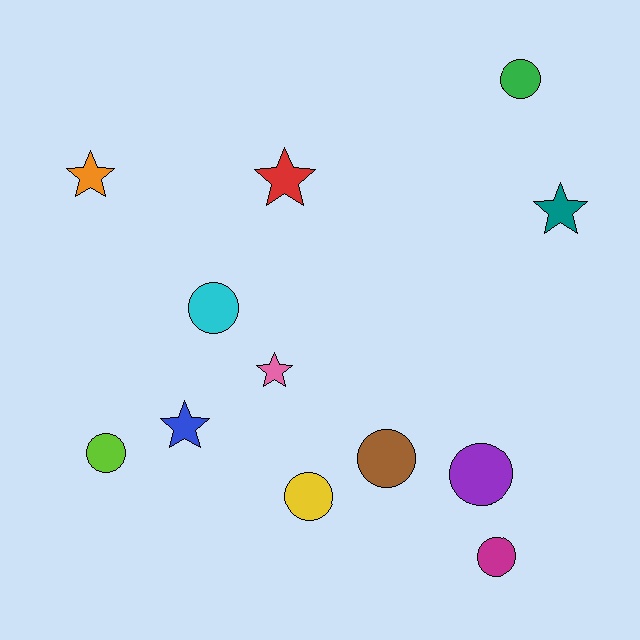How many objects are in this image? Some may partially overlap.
There are 12 objects.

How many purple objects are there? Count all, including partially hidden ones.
There is 1 purple object.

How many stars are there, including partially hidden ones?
There are 5 stars.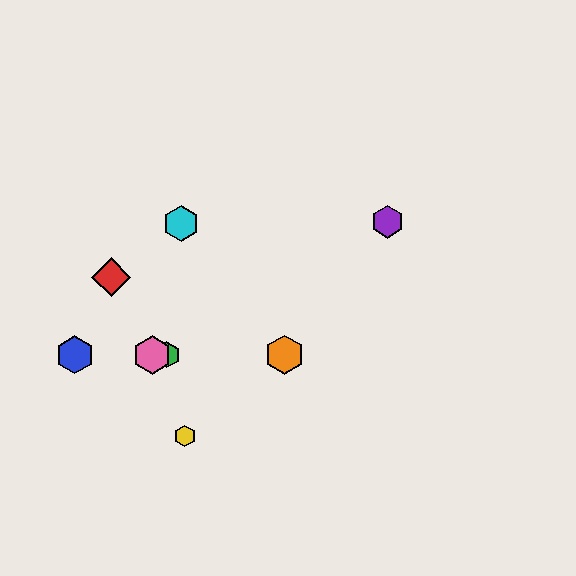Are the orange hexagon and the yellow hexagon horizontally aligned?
No, the orange hexagon is at y≈355 and the yellow hexagon is at y≈436.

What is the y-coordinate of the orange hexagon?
The orange hexagon is at y≈355.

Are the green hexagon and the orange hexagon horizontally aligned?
Yes, both are at y≈355.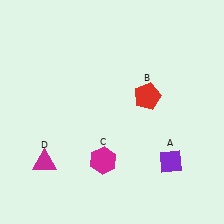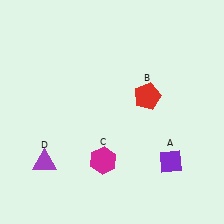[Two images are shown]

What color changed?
The triangle (D) changed from magenta in Image 1 to purple in Image 2.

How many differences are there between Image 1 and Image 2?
There is 1 difference between the two images.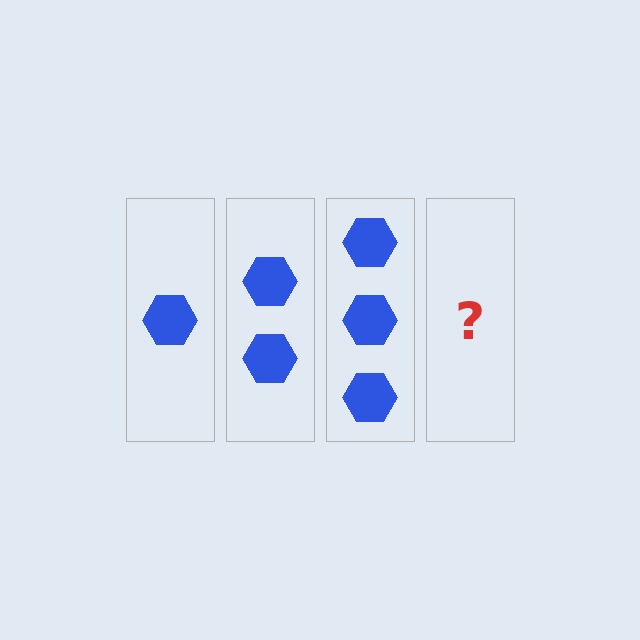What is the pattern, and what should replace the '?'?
The pattern is that each step adds one more hexagon. The '?' should be 4 hexagons.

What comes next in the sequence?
The next element should be 4 hexagons.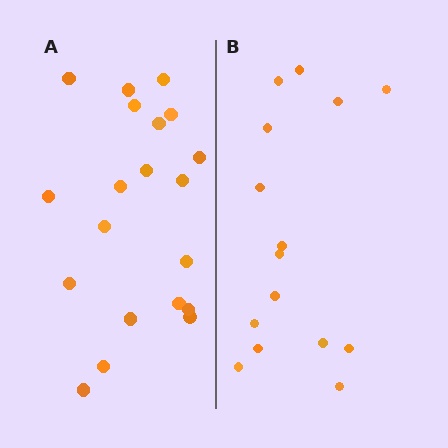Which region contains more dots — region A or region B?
Region A (the left region) has more dots.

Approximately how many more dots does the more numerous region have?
Region A has about 5 more dots than region B.